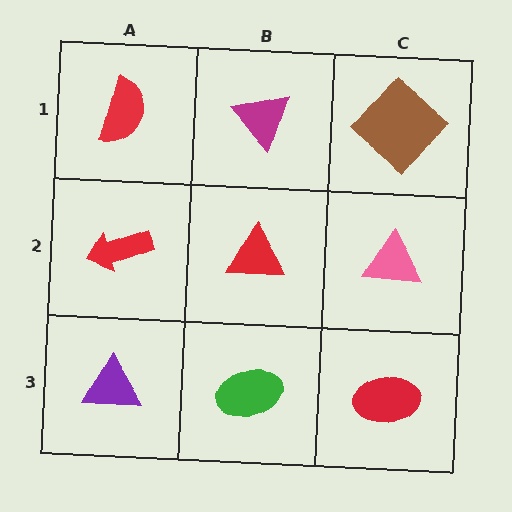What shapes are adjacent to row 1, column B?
A red triangle (row 2, column B), a red semicircle (row 1, column A), a brown diamond (row 1, column C).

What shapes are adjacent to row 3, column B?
A red triangle (row 2, column B), a purple triangle (row 3, column A), a red ellipse (row 3, column C).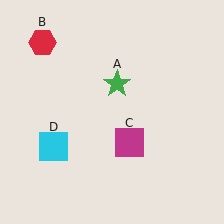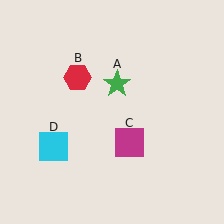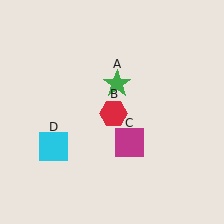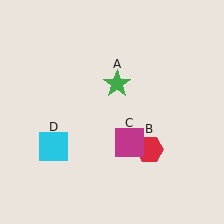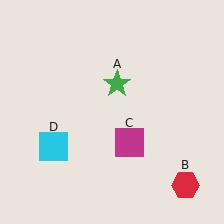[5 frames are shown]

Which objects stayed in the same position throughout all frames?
Green star (object A) and magenta square (object C) and cyan square (object D) remained stationary.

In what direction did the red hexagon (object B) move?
The red hexagon (object B) moved down and to the right.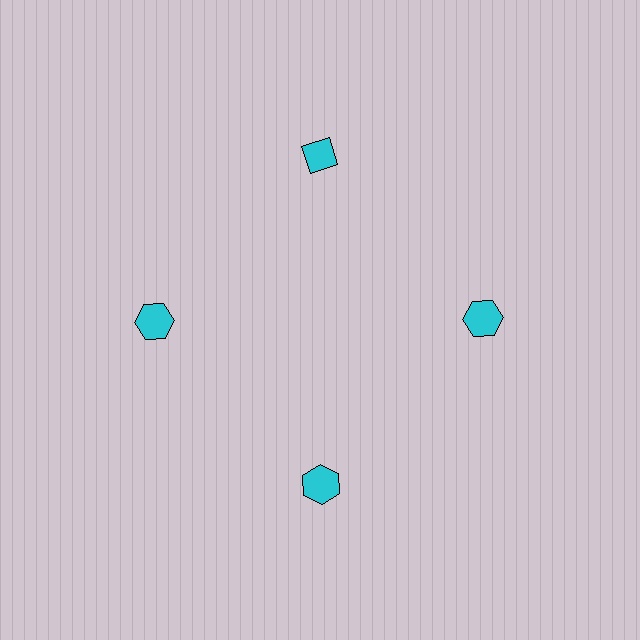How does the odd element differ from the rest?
It has a different shape: diamond instead of hexagon.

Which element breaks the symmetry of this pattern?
The cyan diamond at roughly the 12 o'clock position breaks the symmetry. All other shapes are cyan hexagons.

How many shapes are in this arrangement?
There are 4 shapes arranged in a ring pattern.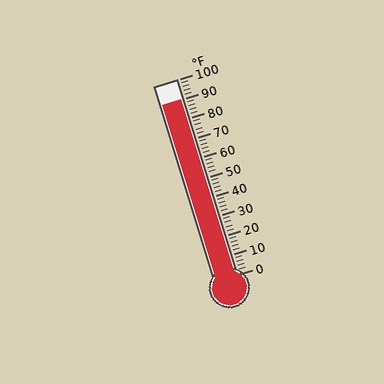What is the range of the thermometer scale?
The thermometer scale ranges from 0°F to 100°F.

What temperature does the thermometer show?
The thermometer shows approximately 90°F.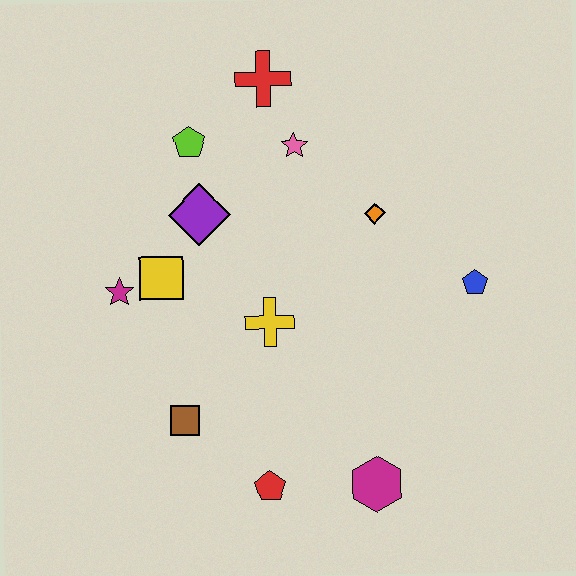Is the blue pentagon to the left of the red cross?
No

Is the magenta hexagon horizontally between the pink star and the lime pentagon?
No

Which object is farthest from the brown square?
The red cross is farthest from the brown square.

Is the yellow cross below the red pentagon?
No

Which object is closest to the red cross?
The pink star is closest to the red cross.